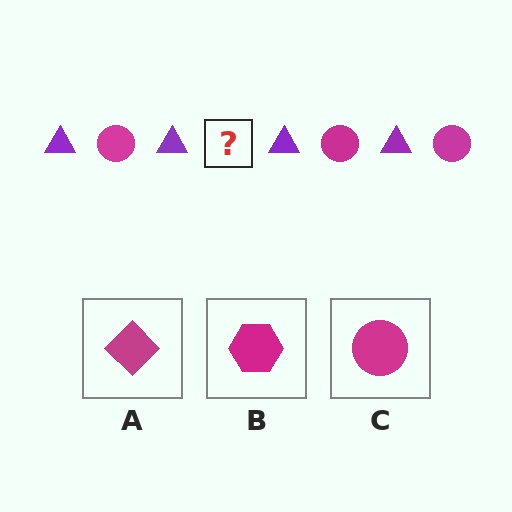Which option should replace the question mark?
Option C.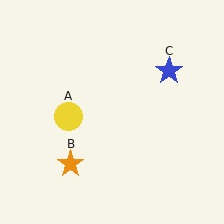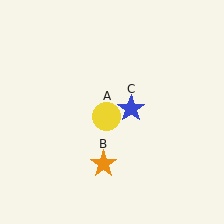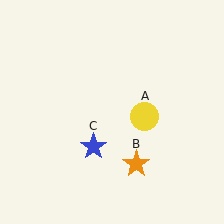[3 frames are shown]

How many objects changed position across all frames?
3 objects changed position: yellow circle (object A), orange star (object B), blue star (object C).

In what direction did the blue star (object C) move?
The blue star (object C) moved down and to the left.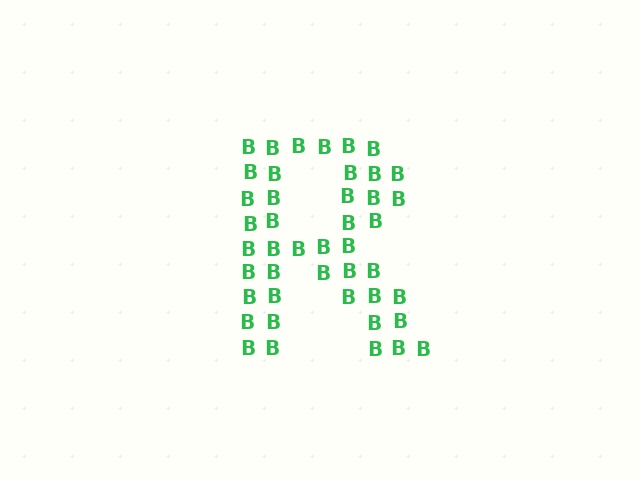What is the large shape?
The large shape is the letter R.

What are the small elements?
The small elements are letter B's.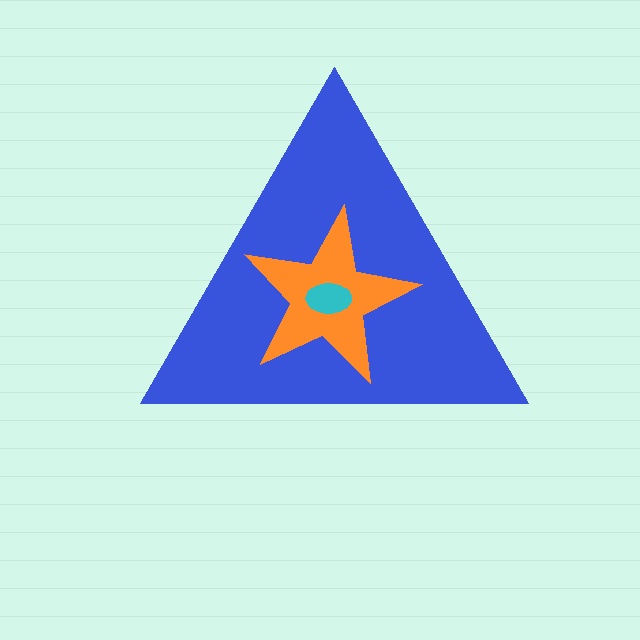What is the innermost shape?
The cyan ellipse.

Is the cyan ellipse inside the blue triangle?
Yes.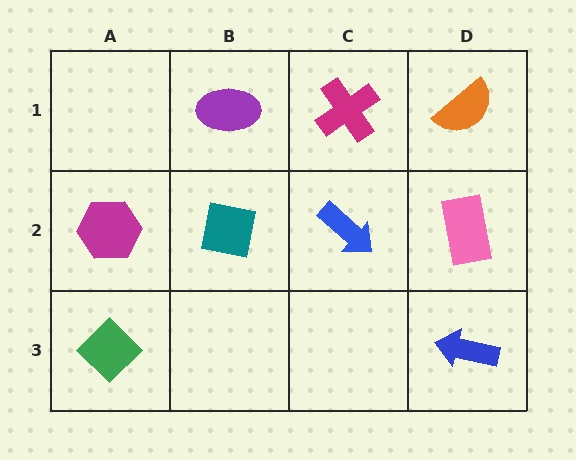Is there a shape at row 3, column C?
No, that cell is empty.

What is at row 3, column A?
A green diamond.